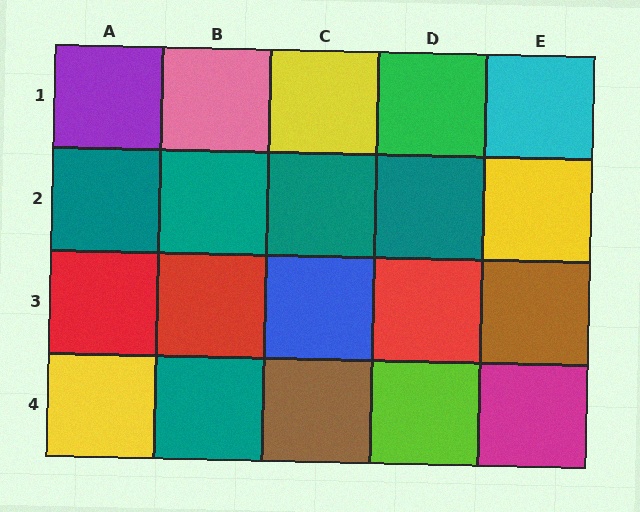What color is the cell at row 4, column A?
Yellow.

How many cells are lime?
1 cell is lime.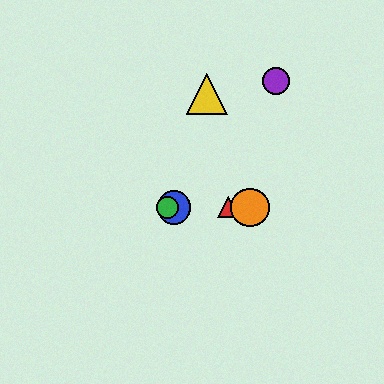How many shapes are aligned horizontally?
4 shapes (the red triangle, the blue circle, the green circle, the orange circle) are aligned horizontally.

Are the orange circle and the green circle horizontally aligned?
Yes, both are at y≈207.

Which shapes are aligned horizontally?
The red triangle, the blue circle, the green circle, the orange circle are aligned horizontally.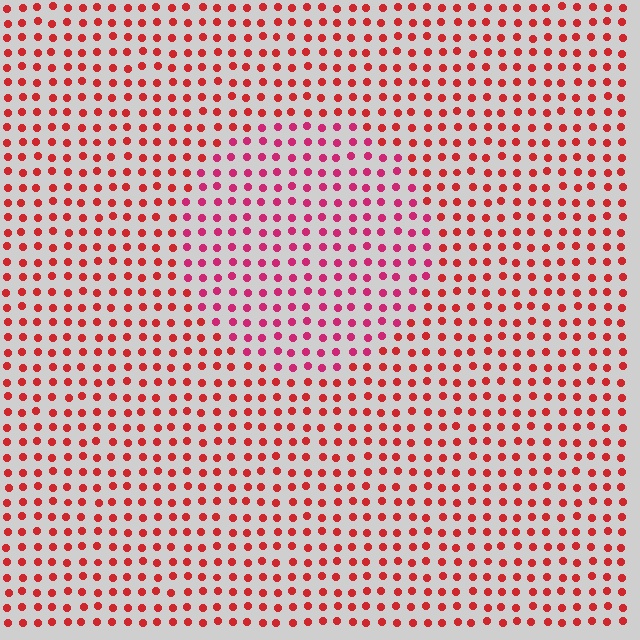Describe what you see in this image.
The image is filled with small red elements in a uniform arrangement. A circle-shaped region is visible where the elements are tinted to a slightly different hue, forming a subtle color boundary.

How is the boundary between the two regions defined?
The boundary is defined purely by a slight shift in hue (about 26 degrees). Spacing, size, and orientation are identical on both sides.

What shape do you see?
I see a circle.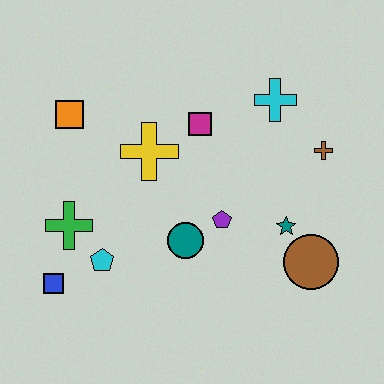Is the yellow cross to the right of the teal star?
No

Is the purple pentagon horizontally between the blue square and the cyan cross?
Yes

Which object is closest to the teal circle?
The purple pentagon is closest to the teal circle.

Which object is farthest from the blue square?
The brown cross is farthest from the blue square.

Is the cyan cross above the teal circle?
Yes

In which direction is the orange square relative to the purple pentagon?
The orange square is to the left of the purple pentagon.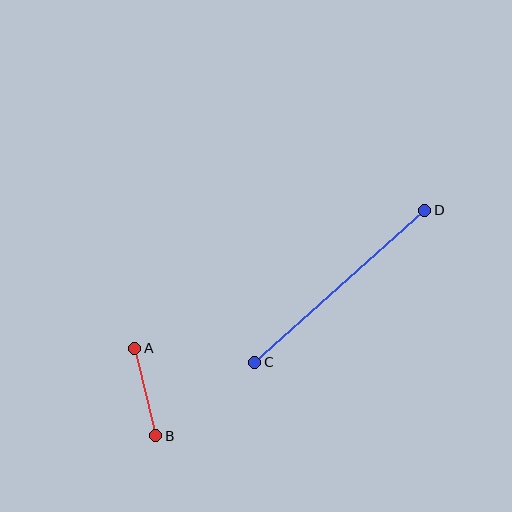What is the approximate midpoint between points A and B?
The midpoint is at approximately (145, 392) pixels.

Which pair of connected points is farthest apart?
Points C and D are farthest apart.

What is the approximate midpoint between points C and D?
The midpoint is at approximately (340, 286) pixels.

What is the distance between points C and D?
The distance is approximately 228 pixels.